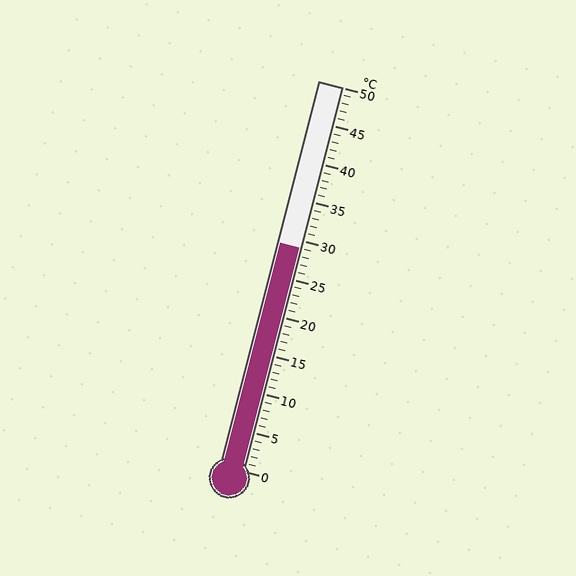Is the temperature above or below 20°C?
The temperature is above 20°C.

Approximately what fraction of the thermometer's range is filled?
The thermometer is filled to approximately 60% of its range.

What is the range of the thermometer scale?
The thermometer scale ranges from 0°C to 50°C.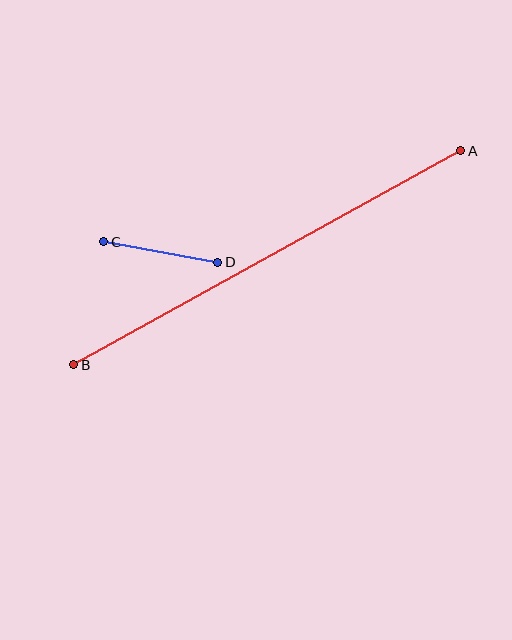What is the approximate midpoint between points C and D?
The midpoint is at approximately (161, 252) pixels.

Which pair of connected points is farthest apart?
Points A and B are farthest apart.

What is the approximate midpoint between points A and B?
The midpoint is at approximately (267, 258) pixels.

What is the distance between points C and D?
The distance is approximately 116 pixels.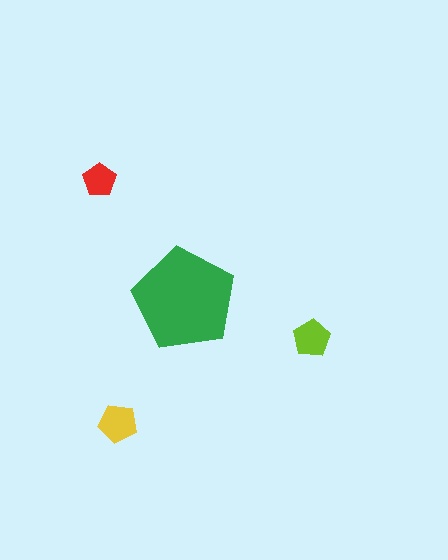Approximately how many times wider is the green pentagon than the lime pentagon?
About 2.5 times wider.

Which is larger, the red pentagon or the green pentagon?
The green one.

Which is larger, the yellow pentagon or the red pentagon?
The yellow one.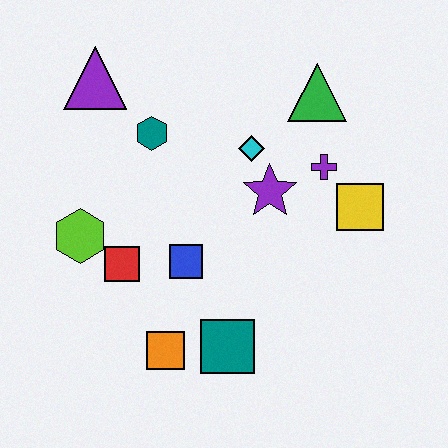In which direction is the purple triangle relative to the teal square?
The purple triangle is above the teal square.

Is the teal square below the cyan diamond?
Yes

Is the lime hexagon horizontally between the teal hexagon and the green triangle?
No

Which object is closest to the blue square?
The red square is closest to the blue square.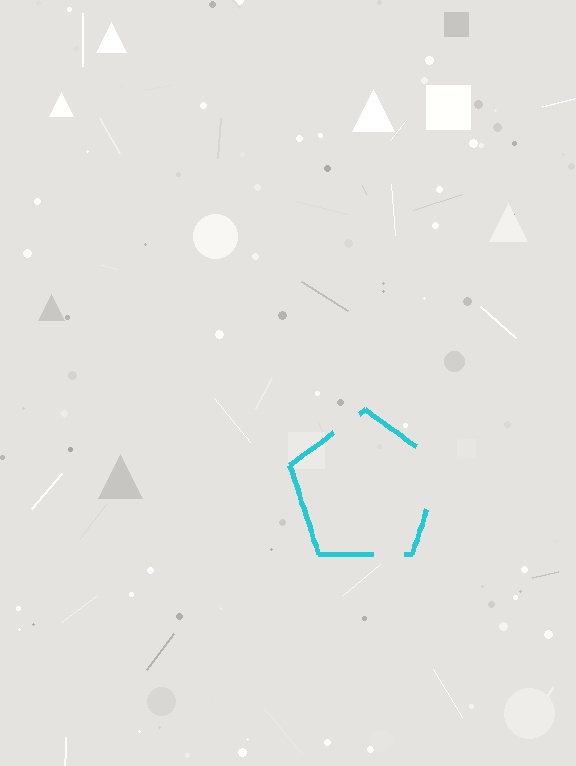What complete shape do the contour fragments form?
The contour fragments form a pentagon.